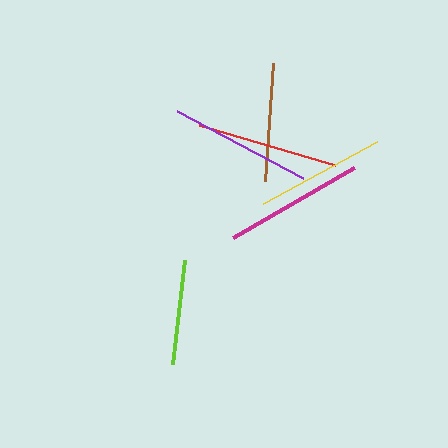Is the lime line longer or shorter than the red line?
The red line is longer than the lime line.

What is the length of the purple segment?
The purple segment is approximately 142 pixels long.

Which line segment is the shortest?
The lime line is the shortest at approximately 105 pixels.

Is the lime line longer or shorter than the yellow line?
The yellow line is longer than the lime line.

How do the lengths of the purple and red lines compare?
The purple and red lines are approximately the same length.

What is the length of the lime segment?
The lime segment is approximately 105 pixels long.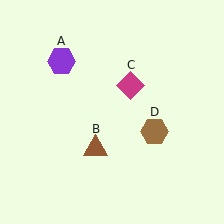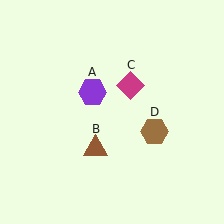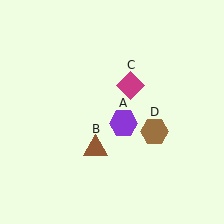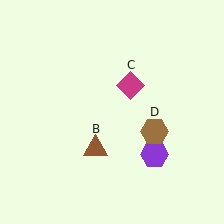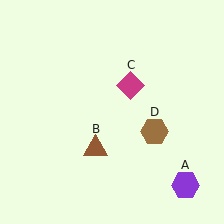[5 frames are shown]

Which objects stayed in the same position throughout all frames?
Brown triangle (object B) and magenta diamond (object C) and brown hexagon (object D) remained stationary.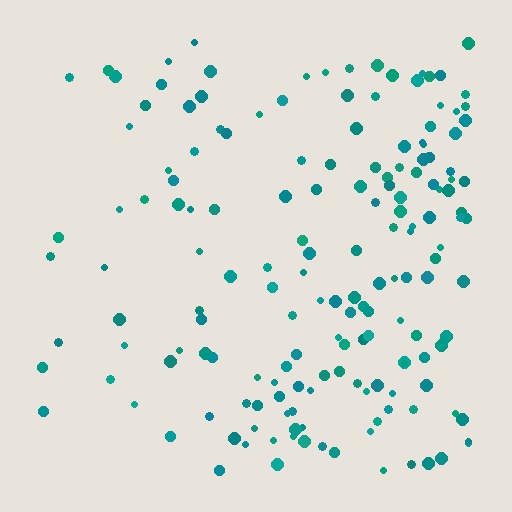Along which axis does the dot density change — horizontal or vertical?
Horizontal.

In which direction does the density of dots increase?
From left to right, with the right side densest.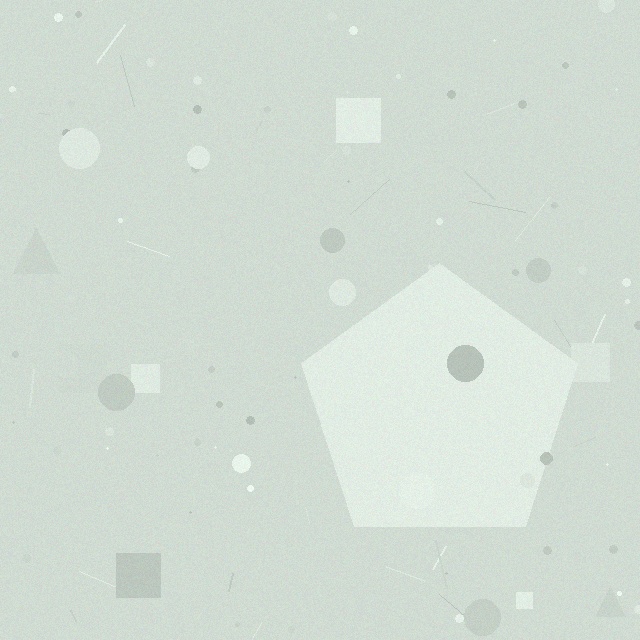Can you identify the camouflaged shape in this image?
The camouflaged shape is a pentagon.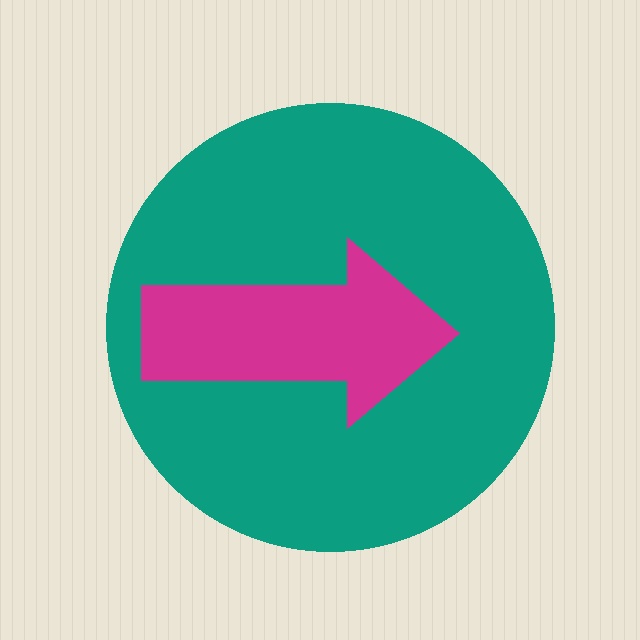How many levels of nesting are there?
2.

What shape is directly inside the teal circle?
The magenta arrow.